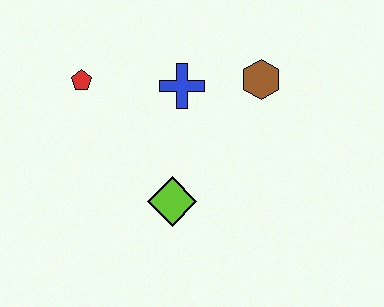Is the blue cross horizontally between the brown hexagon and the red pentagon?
Yes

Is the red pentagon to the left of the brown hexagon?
Yes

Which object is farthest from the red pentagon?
The brown hexagon is farthest from the red pentagon.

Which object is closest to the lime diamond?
The blue cross is closest to the lime diamond.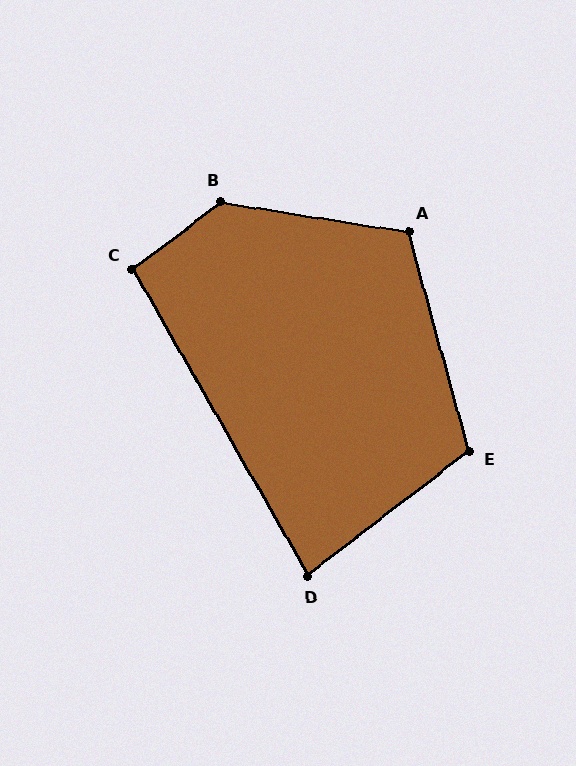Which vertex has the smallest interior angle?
D, at approximately 82 degrees.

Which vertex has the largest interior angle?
B, at approximately 134 degrees.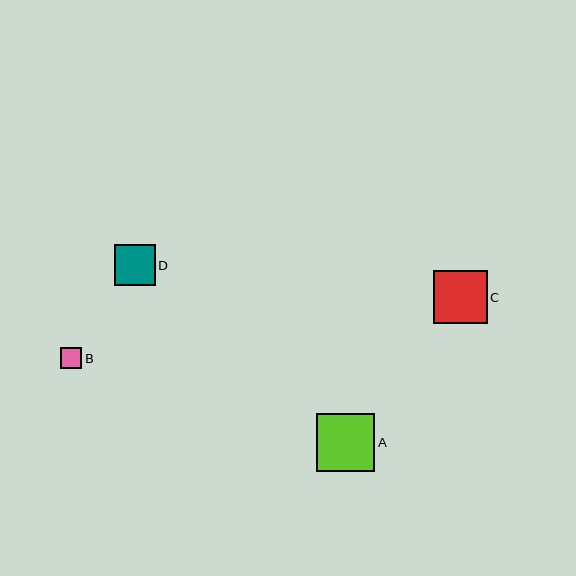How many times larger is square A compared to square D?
Square A is approximately 1.4 times the size of square D.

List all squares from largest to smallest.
From largest to smallest: A, C, D, B.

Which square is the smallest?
Square B is the smallest with a size of approximately 21 pixels.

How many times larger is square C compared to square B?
Square C is approximately 2.6 times the size of square B.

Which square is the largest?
Square A is the largest with a size of approximately 58 pixels.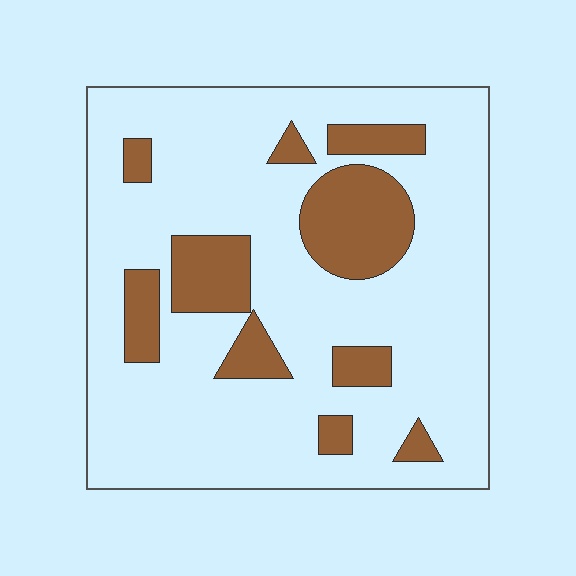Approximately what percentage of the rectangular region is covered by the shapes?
Approximately 20%.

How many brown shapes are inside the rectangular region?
10.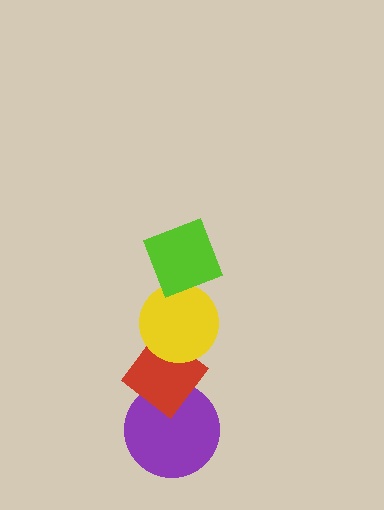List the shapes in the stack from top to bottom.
From top to bottom: the lime diamond, the yellow circle, the red diamond, the purple circle.